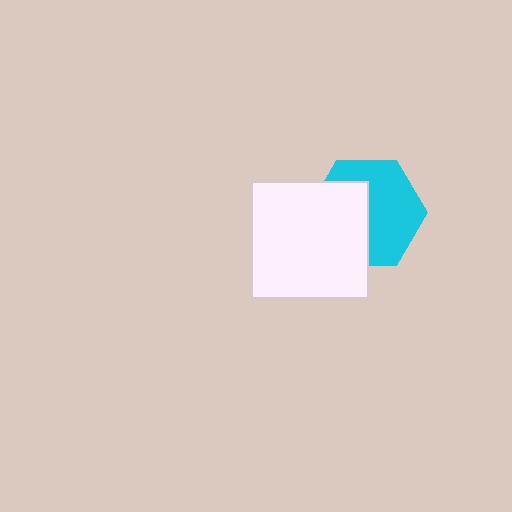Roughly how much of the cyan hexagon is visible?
About half of it is visible (roughly 56%).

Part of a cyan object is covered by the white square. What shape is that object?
It is a hexagon.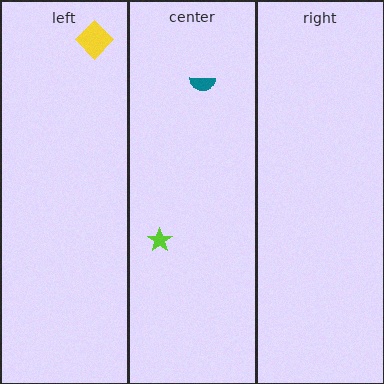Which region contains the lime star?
The center region.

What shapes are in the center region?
The teal semicircle, the lime star.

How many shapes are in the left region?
1.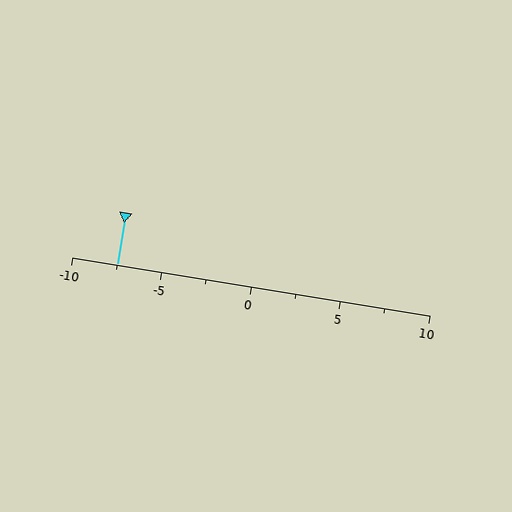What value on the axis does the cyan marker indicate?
The marker indicates approximately -7.5.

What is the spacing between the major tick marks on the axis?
The major ticks are spaced 5 apart.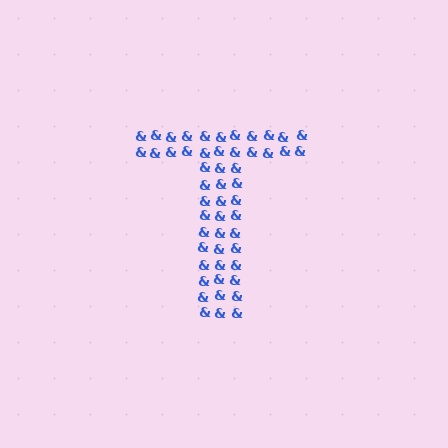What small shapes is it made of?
It is made of small ampersands.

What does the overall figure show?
The overall figure shows the letter T.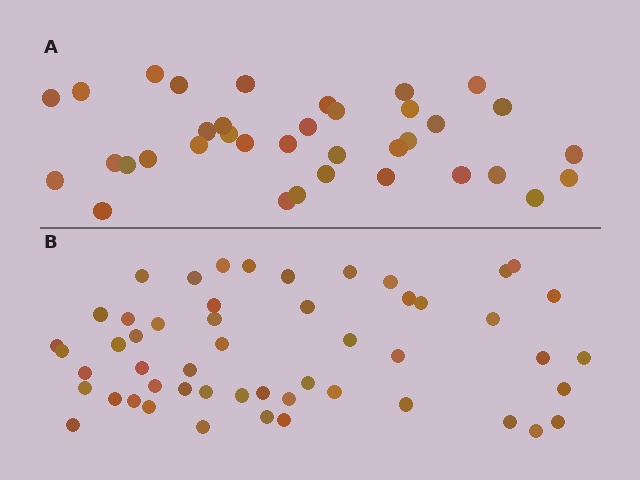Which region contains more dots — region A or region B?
Region B (the bottom region) has more dots.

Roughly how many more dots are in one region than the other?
Region B has approximately 15 more dots than region A.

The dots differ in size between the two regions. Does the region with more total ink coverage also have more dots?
No. Region A has more total ink coverage because its dots are larger, but region B actually contains more individual dots. Total area can be misleading — the number of items is what matters here.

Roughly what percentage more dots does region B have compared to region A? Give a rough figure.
About 45% more.